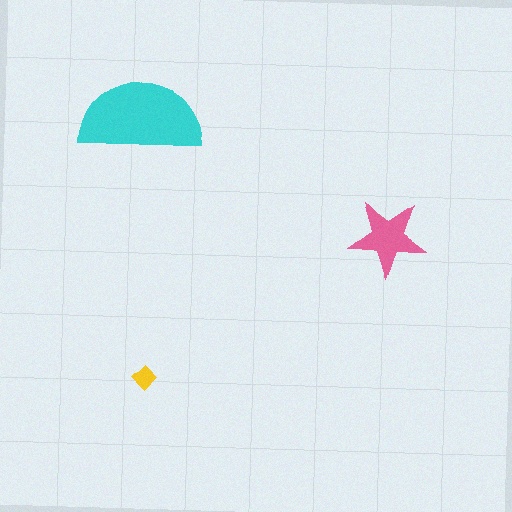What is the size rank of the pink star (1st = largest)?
2nd.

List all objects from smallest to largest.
The yellow diamond, the pink star, the cyan semicircle.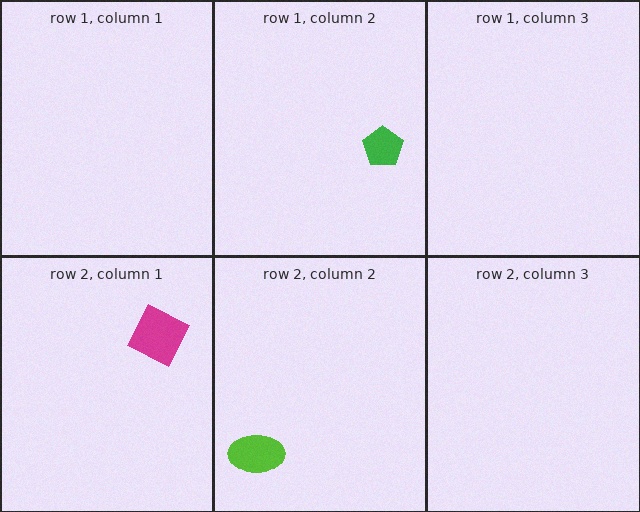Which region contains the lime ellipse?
The row 2, column 2 region.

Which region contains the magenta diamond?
The row 2, column 1 region.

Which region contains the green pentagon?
The row 1, column 2 region.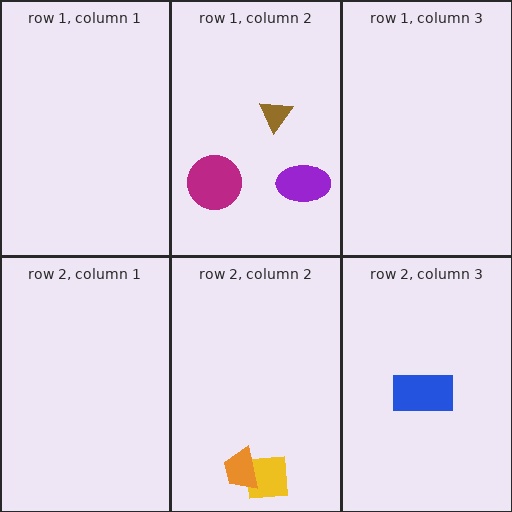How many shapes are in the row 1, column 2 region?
3.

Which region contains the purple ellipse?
The row 1, column 2 region.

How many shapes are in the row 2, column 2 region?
2.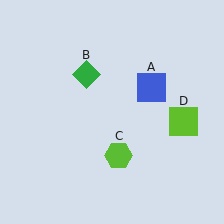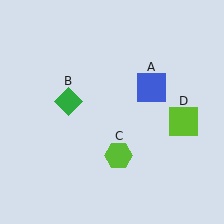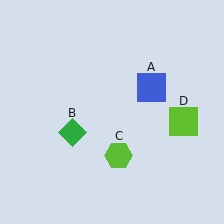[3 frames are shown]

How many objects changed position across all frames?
1 object changed position: green diamond (object B).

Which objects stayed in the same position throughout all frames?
Blue square (object A) and lime hexagon (object C) and lime square (object D) remained stationary.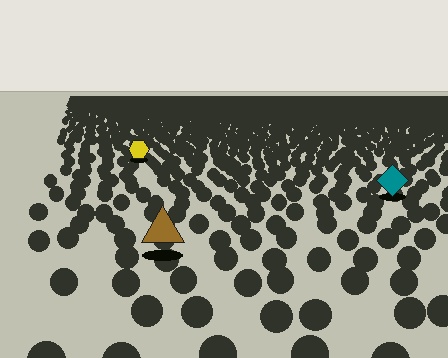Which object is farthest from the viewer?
The yellow hexagon is farthest from the viewer. It appears smaller and the ground texture around it is denser.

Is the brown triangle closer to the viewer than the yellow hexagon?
Yes. The brown triangle is closer — you can tell from the texture gradient: the ground texture is coarser near it.